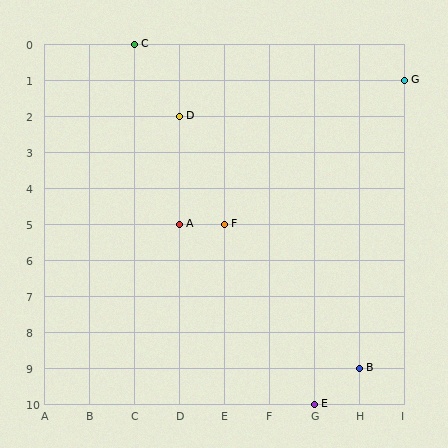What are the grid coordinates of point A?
Point A is at grid coordinates (D, 5).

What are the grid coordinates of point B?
Point B is at grid coordinates (H, 9).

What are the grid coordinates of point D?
Point D is at grid coordinates (D, 2).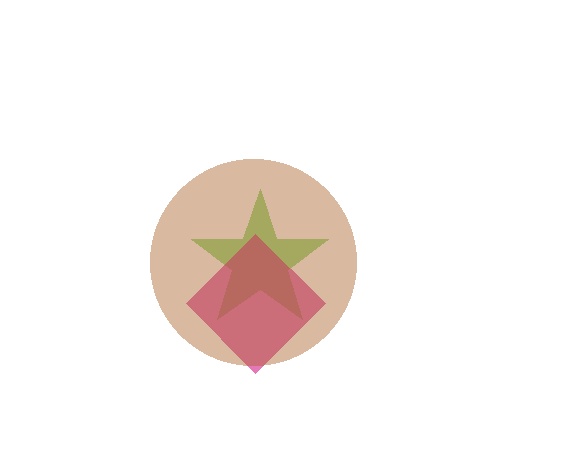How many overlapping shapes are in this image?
There are 3 overlapping shapes in the image.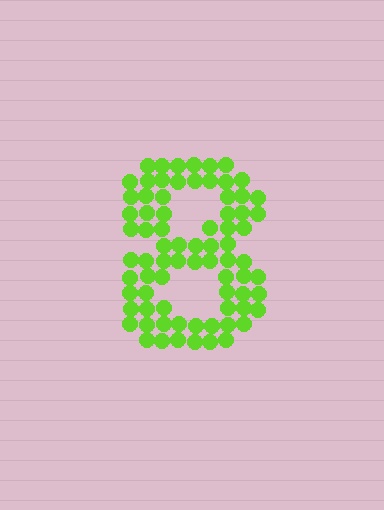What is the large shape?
The large shape is the digit 8.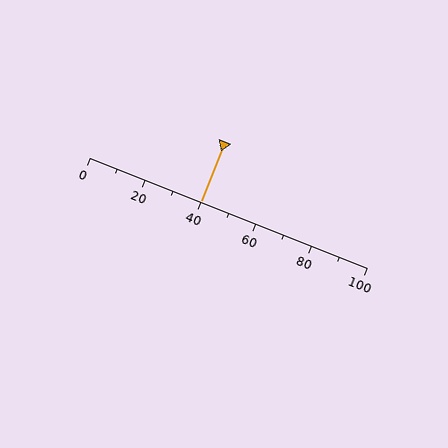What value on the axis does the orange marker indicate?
The marker indicates approximately 40.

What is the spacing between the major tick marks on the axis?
The major ticks are spaced 20 apart.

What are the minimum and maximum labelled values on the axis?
The axis runs from 0 to 100.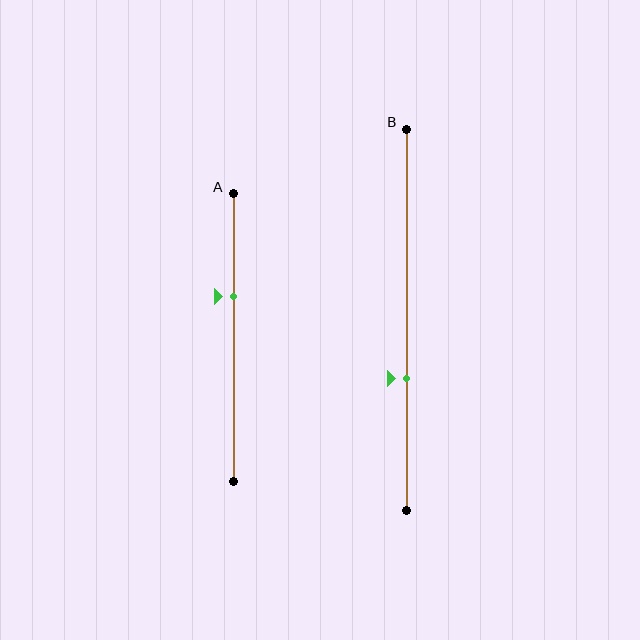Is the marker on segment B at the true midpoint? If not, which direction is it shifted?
No, the marker on segment B is shifted downward by about 15% of the segment length.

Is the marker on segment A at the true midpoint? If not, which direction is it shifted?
No, the marker on segment A is shifted upward by about 14% of the segment length.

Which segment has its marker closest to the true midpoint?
Segment A has its marker closest to the true midpoint.